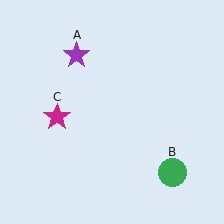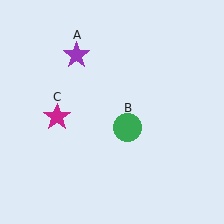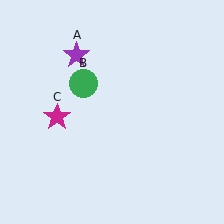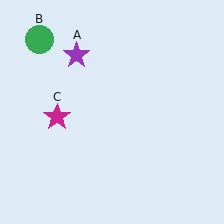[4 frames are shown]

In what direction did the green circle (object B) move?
The green circle (object B) moved up and to the left.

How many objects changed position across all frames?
1 object changed position: green circle (object B).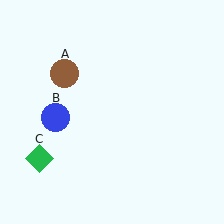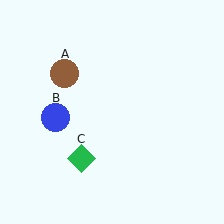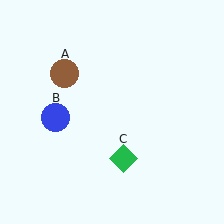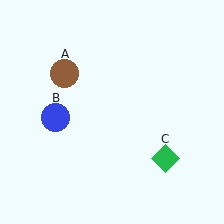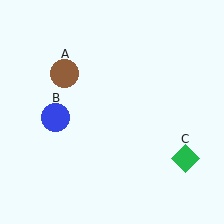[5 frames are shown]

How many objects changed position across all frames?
1 object changed position: green diamond (object C).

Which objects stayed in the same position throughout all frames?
Brown circle (object A) and blue circle (object B) remained stationary.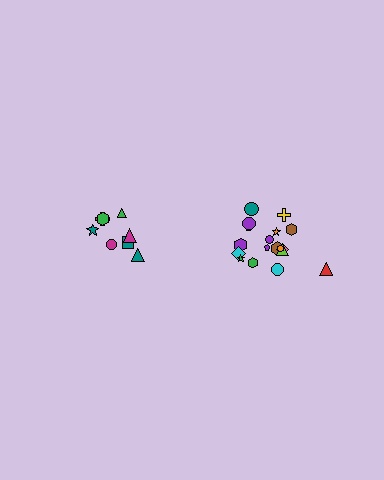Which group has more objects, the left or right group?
The right group.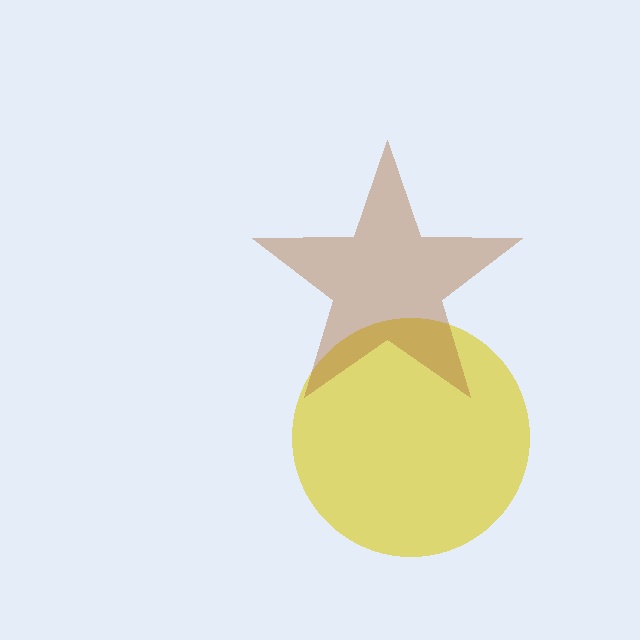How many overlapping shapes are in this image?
There are 2 overlapping shapes in the image.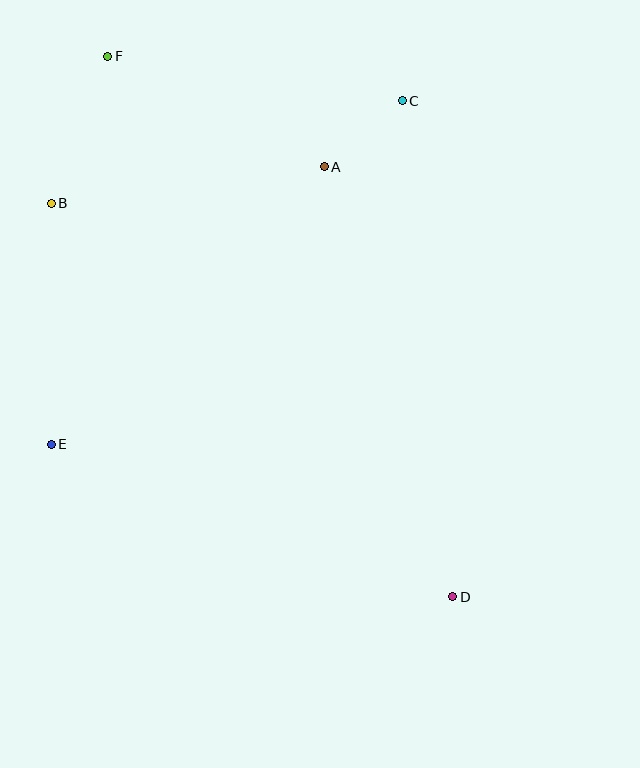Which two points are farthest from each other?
Points D and F are farthest from each other.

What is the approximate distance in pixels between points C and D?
The distance between C and D is approximately 498 pixels.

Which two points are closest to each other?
Points A and C are closest to each other.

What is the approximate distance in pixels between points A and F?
The distance between A and F is approximately 243 pixels.